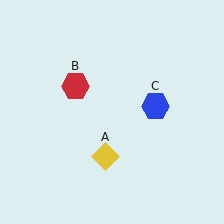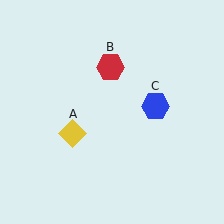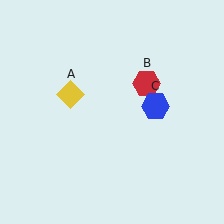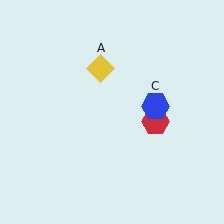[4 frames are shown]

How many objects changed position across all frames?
2 objects changed position: yellow diamond (object A), red hexagon (object B).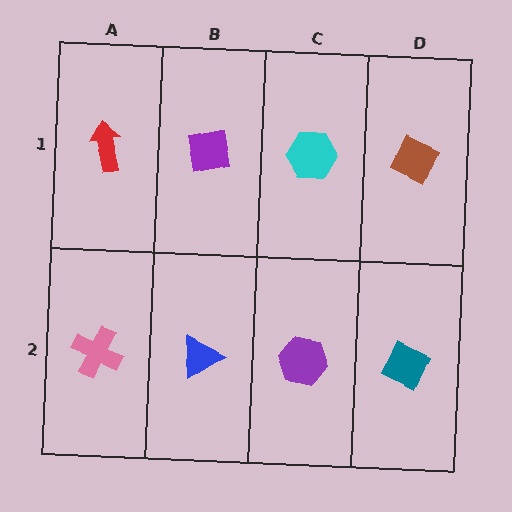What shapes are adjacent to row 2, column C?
A cyan hexagon (row 1, column C), a blue triangle (row 2, column B), a teal diamond (row 2, column D).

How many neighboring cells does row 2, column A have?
2.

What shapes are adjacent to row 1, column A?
A pink cross (row 2, column A), a purple square (row 1, column B).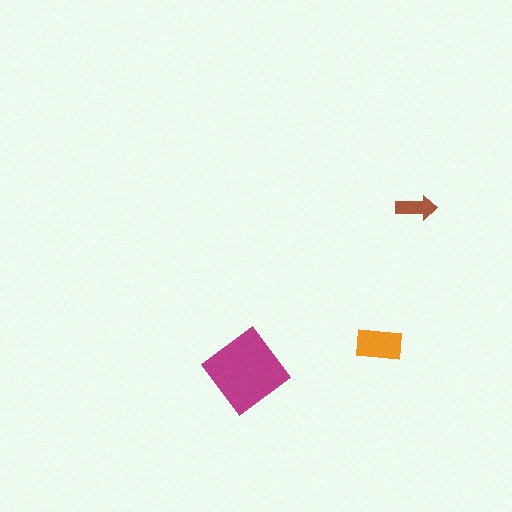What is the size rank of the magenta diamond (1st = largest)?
1st.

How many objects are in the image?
There are 3 objects in the image.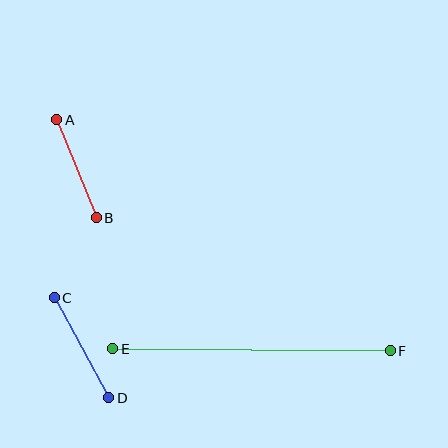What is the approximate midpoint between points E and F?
The midpoint is at approximately (251, 350) pixels.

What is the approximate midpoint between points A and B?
The midpoint is at approximately (77, 169) pixels.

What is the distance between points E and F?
The distance is approximately 278 pixels.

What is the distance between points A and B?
The distance is approximately 106 pixels.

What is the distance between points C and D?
The distance is approximately 114 pixels.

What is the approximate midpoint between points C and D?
The midpoint is at approximately (81, 348) pixels.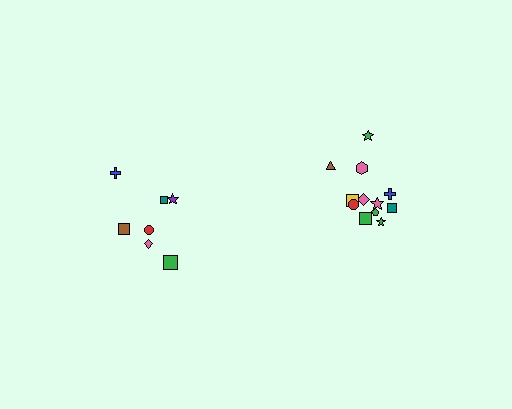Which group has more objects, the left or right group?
The right group.